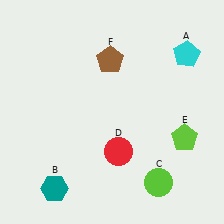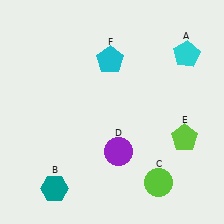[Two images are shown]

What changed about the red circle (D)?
In Image 1, D is red. In Image 2, it changed to purple.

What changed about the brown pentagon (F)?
In Image 1, F is brown. In Image 2, it changed to cyan.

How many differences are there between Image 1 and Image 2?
There are 2 differences between the two images.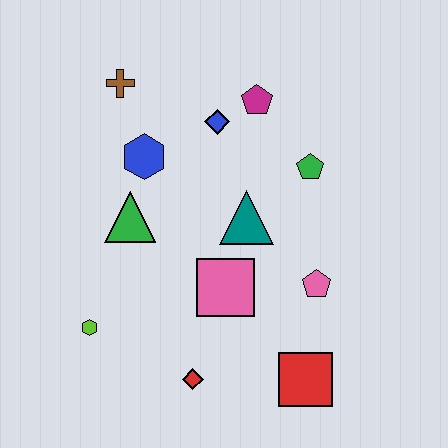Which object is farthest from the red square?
The brown cross is farthest from the red square.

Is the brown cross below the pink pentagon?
No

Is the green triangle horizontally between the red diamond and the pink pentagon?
No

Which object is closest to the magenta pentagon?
The blue diamond is closest to the magenta pentagon.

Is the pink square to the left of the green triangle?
No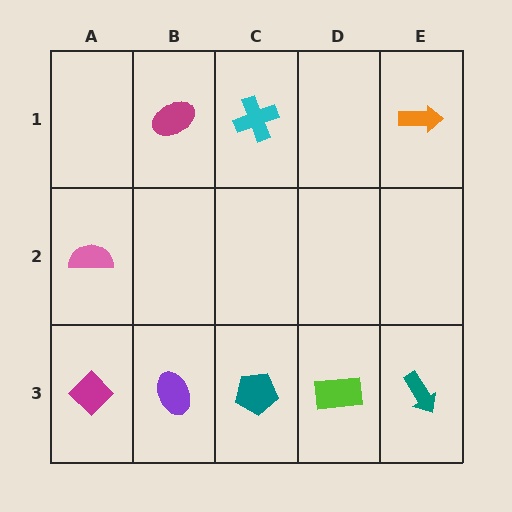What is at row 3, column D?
A lime rectangle.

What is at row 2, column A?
A pink semicircle.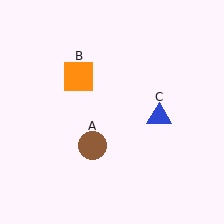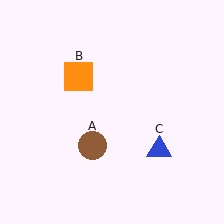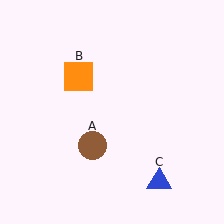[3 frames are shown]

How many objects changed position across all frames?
1 object changed position: blue triangle (object C).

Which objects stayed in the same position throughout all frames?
Brown circle (object A) and orange square (object B) remained stationary.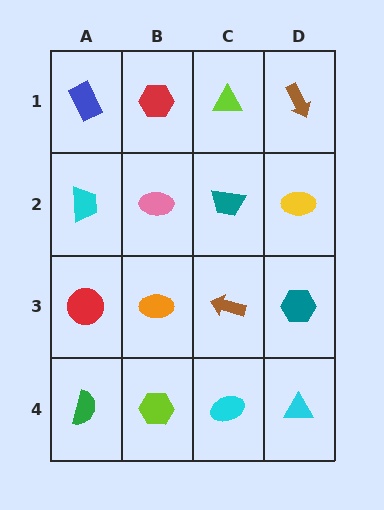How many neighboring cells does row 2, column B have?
4.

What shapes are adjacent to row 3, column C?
A teal trapezoid (row 2, column C), a cyan ellipse (row 4, column C), an orange ellipse (row 3, column B), a teal hexagon (row 3, column D).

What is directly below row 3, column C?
A cyan ellipse.